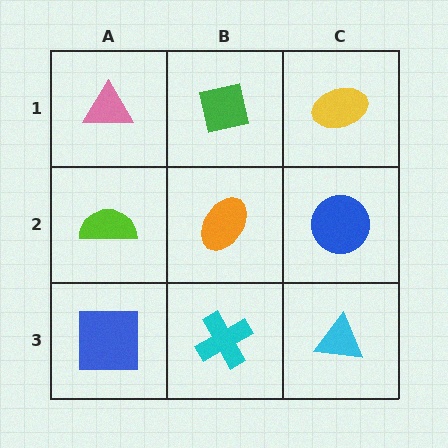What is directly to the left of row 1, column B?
A pink triangle.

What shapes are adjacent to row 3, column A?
A lime semicircle (row 2, column A), a cyan cross (row 3, column B).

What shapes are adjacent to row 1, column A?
A lime semicircle (row 2, column A), a green square (row 1, column B).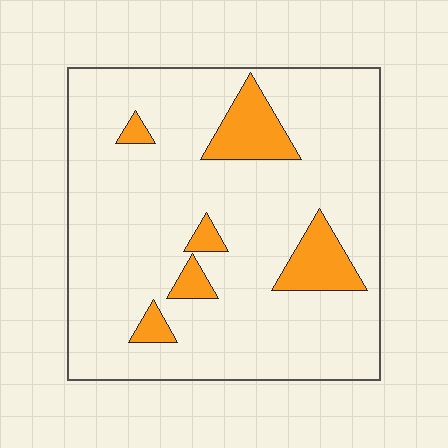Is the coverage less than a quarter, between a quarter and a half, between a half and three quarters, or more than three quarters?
Less than a quarter.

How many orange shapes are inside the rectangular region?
6.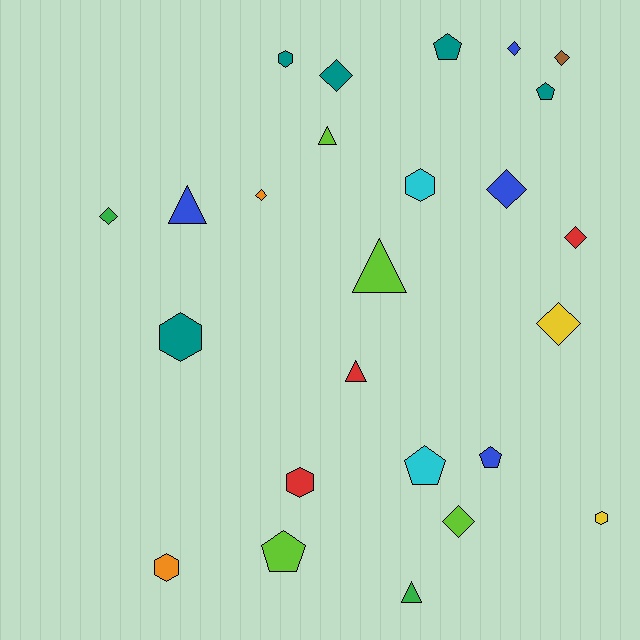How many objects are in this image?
There are 25 objects.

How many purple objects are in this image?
There are no purple objects.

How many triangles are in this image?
There are 5 triangles.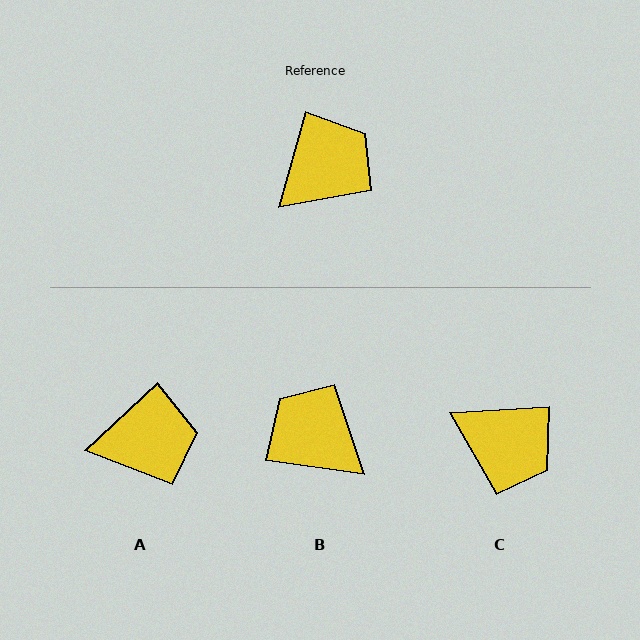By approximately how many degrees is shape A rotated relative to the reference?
Approximately 31 degrees clockwise.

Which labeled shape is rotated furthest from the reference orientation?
B, about 98 degrees away.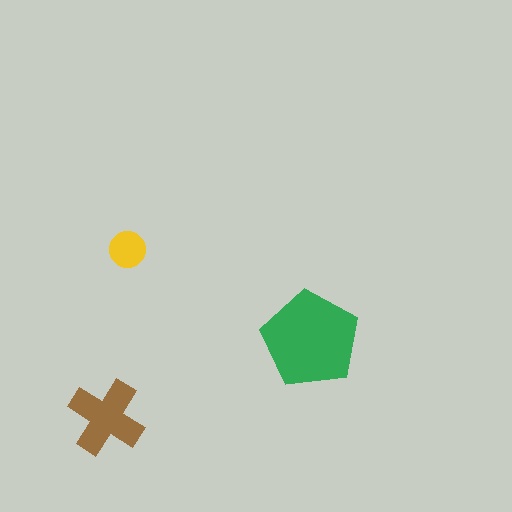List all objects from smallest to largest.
The yellow circle, the brown cross, the green pentagon.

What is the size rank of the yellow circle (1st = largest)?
3rd.